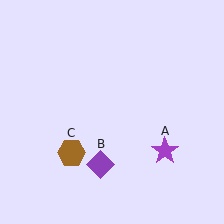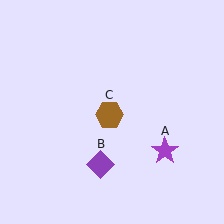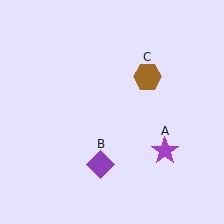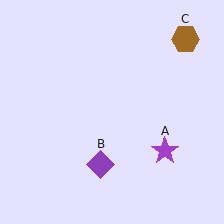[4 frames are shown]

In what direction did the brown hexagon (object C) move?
The brown hexagon (object C) moved up and to the right.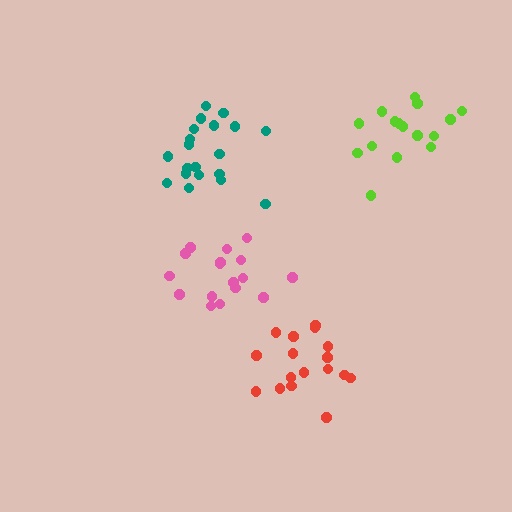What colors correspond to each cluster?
The clusters are colored: pink, teal, red, lime.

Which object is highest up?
The lime cluster is topmost.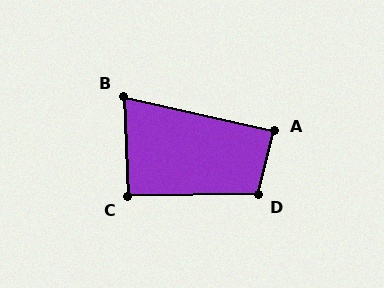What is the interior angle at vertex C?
Approximately 91 degrees (approximately right).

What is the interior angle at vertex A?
Approximately 89 degrees (approximately right).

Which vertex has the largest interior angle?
D, at approximately 105 degrees.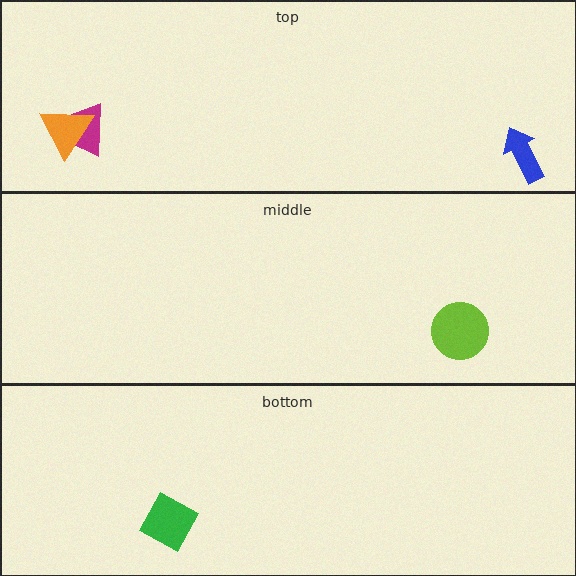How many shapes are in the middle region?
1.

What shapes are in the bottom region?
The green square.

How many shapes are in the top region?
3.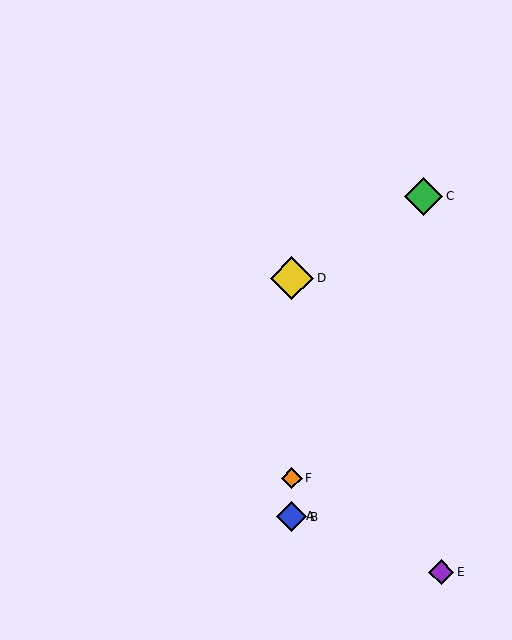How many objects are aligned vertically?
4 objects (A, B, D, F) are aligned vertically.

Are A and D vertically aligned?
Yes, both are at x≈292.